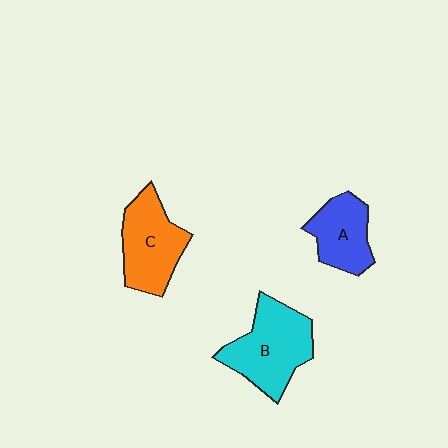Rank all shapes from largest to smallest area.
From largest to smallest: B (cyan), C (orange), A (blue).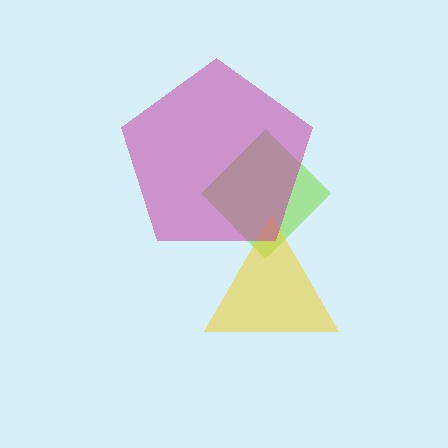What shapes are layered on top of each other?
The layered shapes are: a lime diamond, a yellow triangle, a magenta pentagon.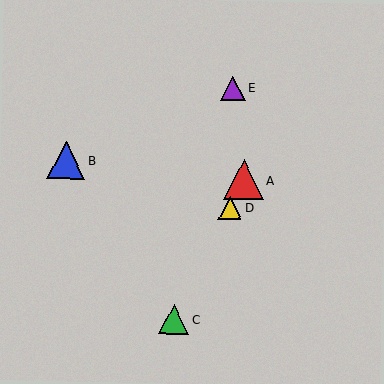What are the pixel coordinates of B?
Object B is at (66, 160).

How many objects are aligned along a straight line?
3 objects (A, C, D) are aligned along a straight line.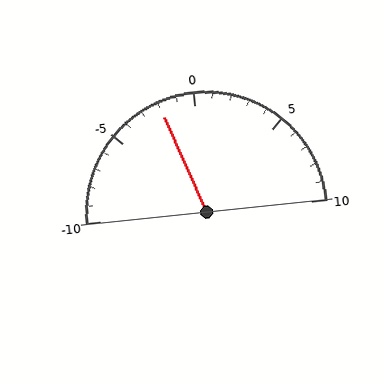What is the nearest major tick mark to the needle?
The nearest major tick mark is 0.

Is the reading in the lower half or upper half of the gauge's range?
The reading is in the lower half of the range (-10 to 10).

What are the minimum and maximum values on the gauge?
The gauge ranges from -10 to 10.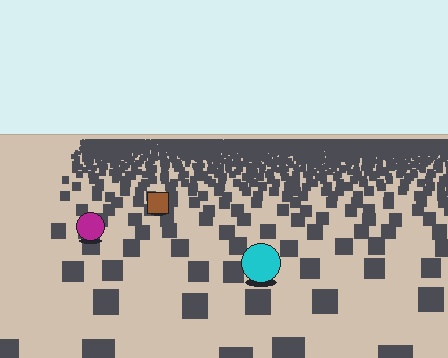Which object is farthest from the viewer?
The brown square is farthest from the viewer. It appears smaller and the ground texture around it is denser.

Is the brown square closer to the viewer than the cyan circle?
No. The cyan circle is closer — you can tell from the texture gradient: the ground texture is coarser near it.